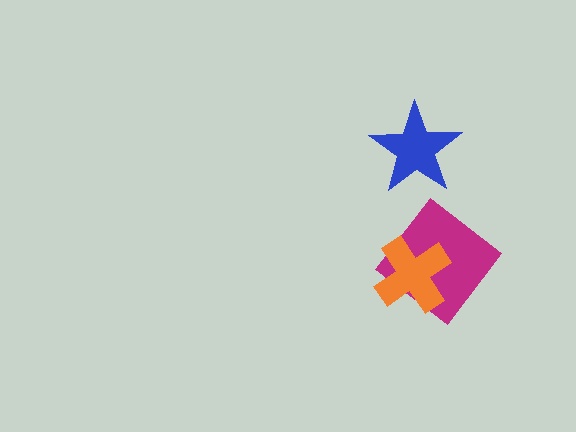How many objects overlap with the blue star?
0 objects overlap with the blue star.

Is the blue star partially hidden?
No, no other shape covers it.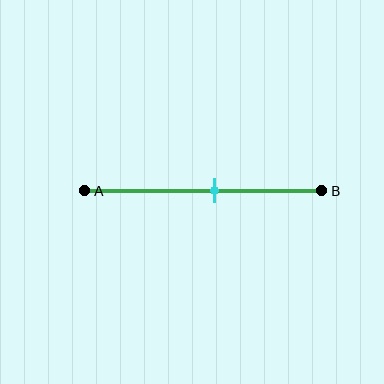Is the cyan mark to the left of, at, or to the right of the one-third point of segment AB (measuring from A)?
The cyan mark is to the right of the one-third point of segment AB.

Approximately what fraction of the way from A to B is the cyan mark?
The cyan mark is approximately 55% of the way from A to B.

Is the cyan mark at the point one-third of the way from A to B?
No, the mark is at about 55% from A, not at the 33% one-third point.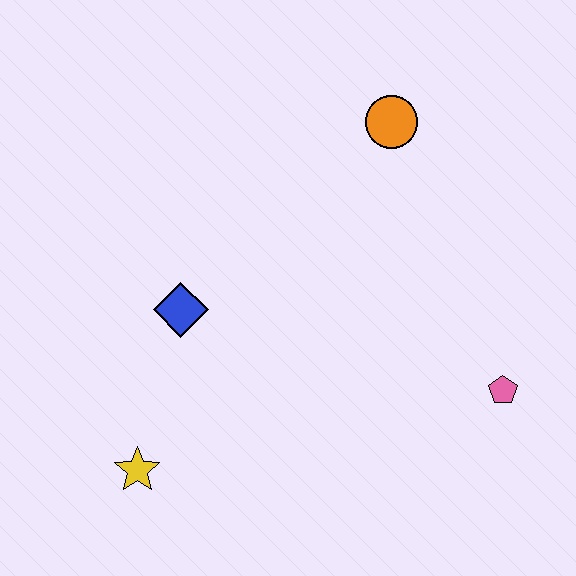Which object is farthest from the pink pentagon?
The yellow star is farthest from the pink pentagon.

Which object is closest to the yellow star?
The blue diamond is closest to the yellow star.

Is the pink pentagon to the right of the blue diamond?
Yes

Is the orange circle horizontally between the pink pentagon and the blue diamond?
Yes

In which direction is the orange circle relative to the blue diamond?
The orange circle is to the right of the blue diamond.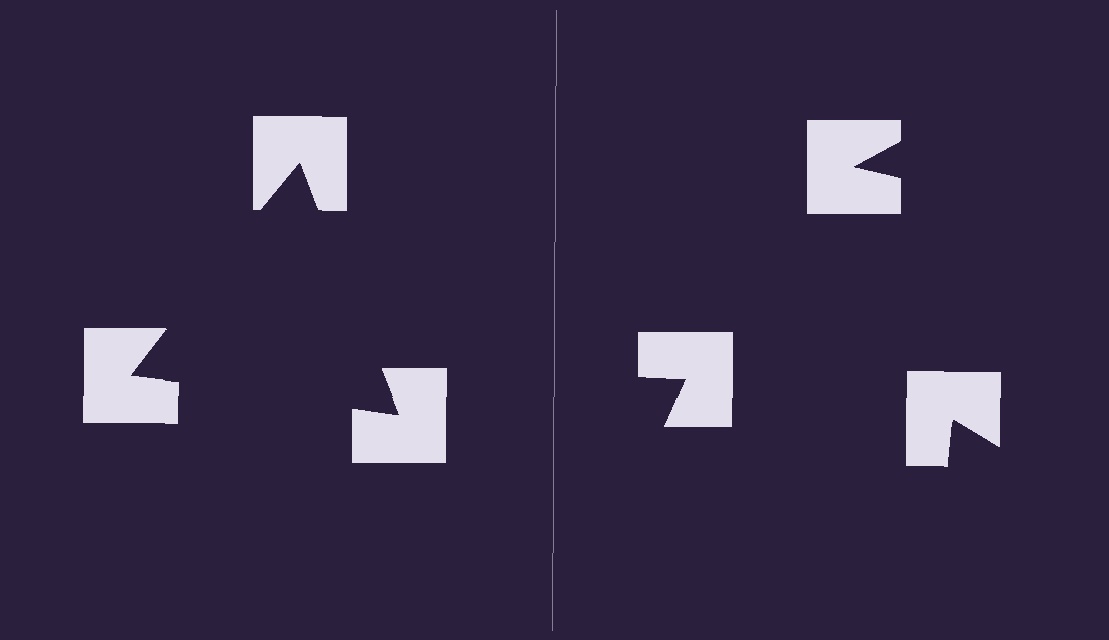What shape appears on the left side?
An illusory triangle.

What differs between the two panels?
The notched squares are positioned identically on both sides; only the wedge orientations differ. On the left they align to a triangle; on the right they are misaligned.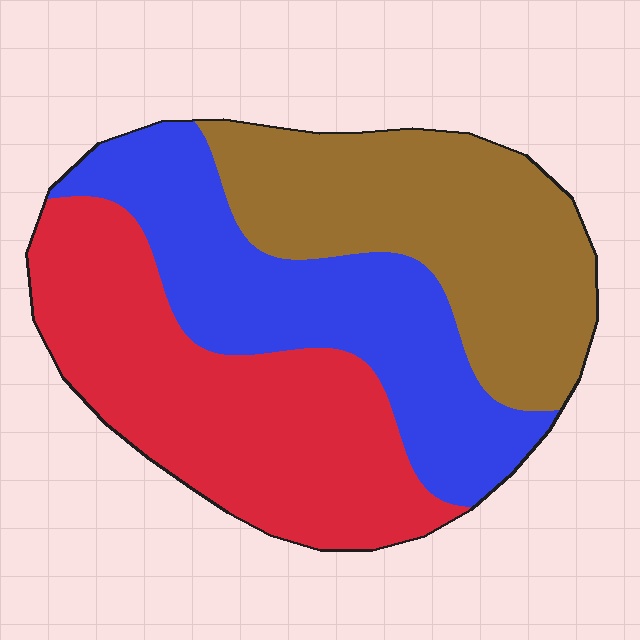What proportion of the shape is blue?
Blue covers around 30% of the shape.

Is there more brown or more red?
Red.